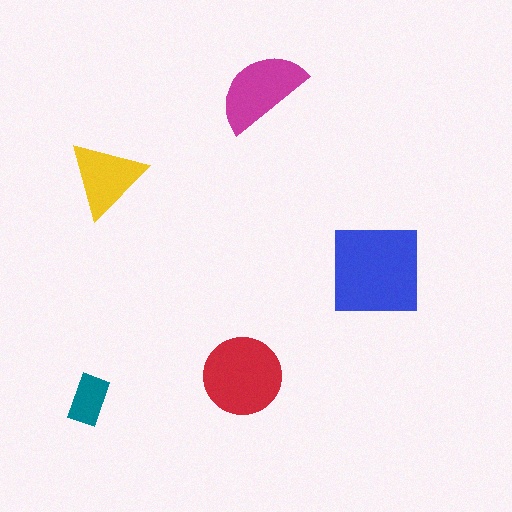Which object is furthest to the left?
The teal rectangle is leftmost.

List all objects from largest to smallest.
The blue square, the red circle, the magenta semicircle, the yellow triangle, the teal rectangle.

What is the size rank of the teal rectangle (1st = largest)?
5th.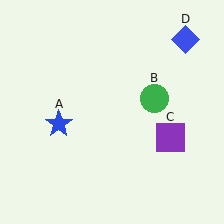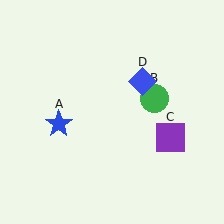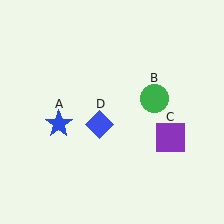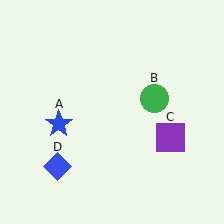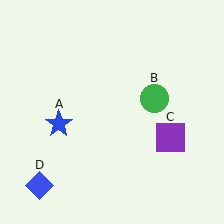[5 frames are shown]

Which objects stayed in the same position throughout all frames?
Blue star (object A) and green circle (object B) and purple square (object C) remained stationary.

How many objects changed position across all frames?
1 object changed position: blue diamond (object D).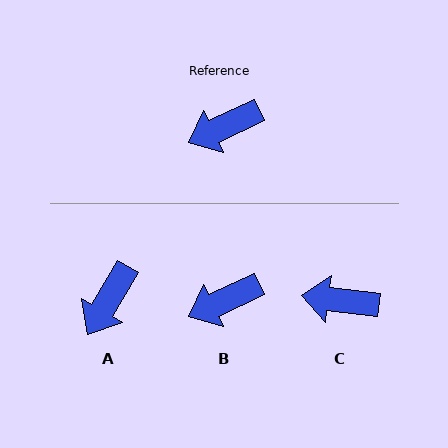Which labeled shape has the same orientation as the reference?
B.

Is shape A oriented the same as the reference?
No, it is off by about 34 degrees.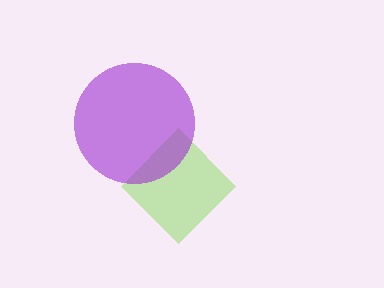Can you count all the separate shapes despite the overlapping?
Yes, there are 2 separate shapes.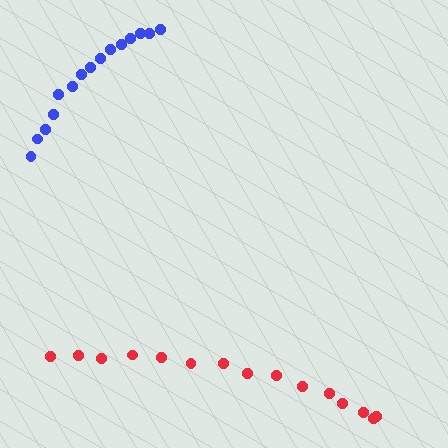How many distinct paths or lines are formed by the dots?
There are 2 distinct paths.